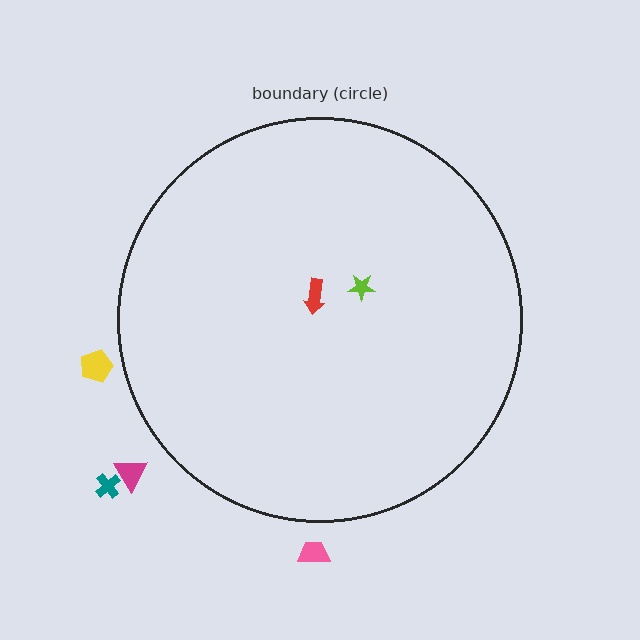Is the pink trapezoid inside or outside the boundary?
Outside.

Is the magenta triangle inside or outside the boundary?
Outside.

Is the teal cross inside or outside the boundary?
Outside.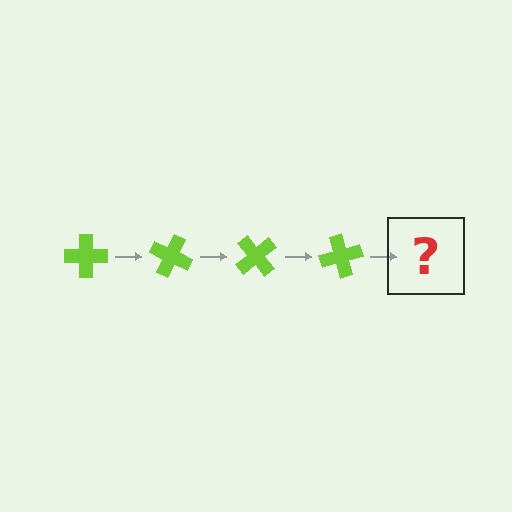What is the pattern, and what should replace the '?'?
The pattern is that the cross rotates 25 degrees each step. The '?' should be a lime cross rotated 100 degrees.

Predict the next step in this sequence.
The next step is a lime cross rotated 100 degrees.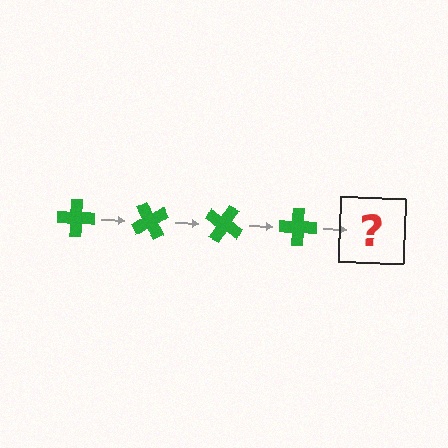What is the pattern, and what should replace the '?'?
The pattern is that the cross rotates 60 degrees each step. The '?' should be a green cross rotated 240 degrees.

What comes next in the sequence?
The next element should be a green cross rotated 240 degrees.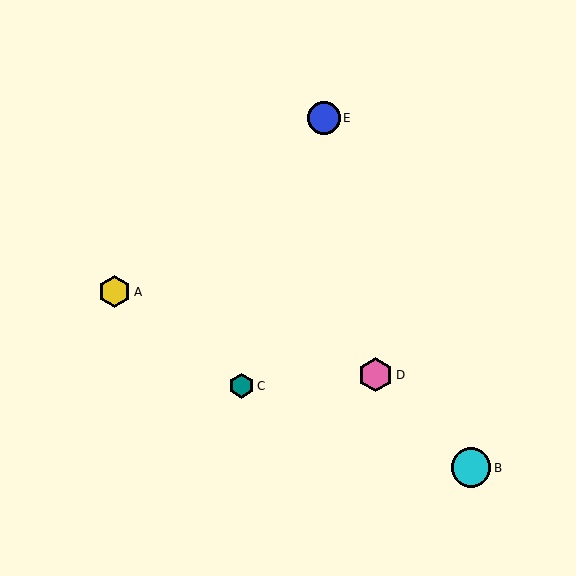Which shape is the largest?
The cyan circle (labeled B) is the largest.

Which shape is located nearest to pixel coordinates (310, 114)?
The blue circle (labeled E) at (324, 118) is nearest to that location.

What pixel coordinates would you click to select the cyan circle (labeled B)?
Click at (471, 468) to select the cyan circle B.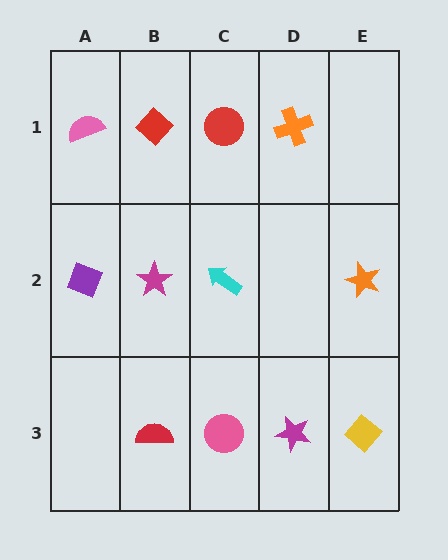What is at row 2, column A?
A purple diamond.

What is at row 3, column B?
A red semicircle.